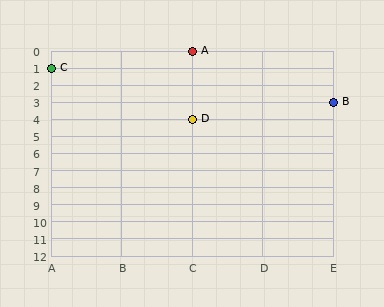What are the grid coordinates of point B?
Point B is at grid coordinates (E, 3).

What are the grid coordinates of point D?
Point D is at grid coordinates (C, 4).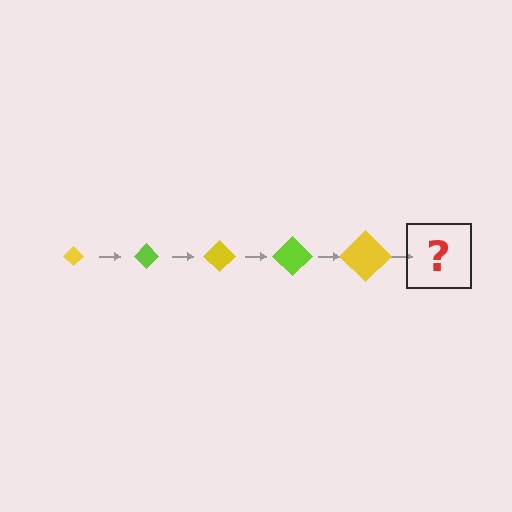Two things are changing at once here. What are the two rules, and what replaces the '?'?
The two rules are that the diamond grows larger each step and the color cycles through yellow and lime. The '?' should be a lime diamond, larger than the previous one.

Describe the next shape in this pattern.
It should be a lime diamond, larger than the previous one.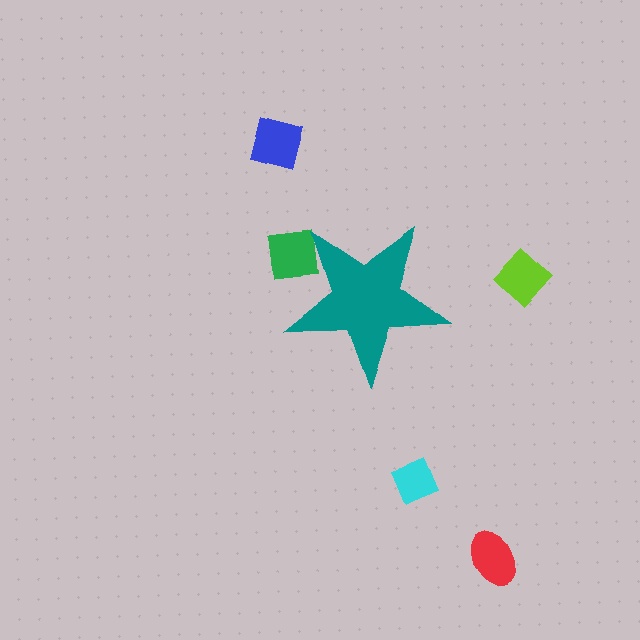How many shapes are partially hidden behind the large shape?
1 shape is partially hidden.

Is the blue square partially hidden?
No, the blue square is fully visible.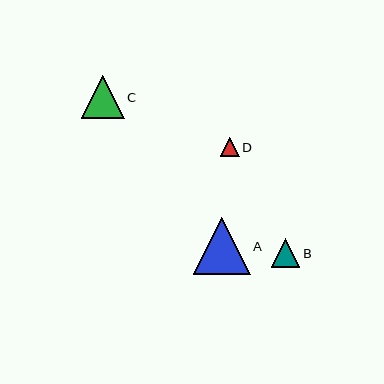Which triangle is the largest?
Triangle A is the largest with a size of approximately 57 pixels.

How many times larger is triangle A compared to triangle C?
Triangle A is approximately 1.3 times the size of triangle C.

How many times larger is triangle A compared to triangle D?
Triangle A is approximately 3.0 times the size of triangle D.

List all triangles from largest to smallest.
From largest to smallest: A, C, B, D.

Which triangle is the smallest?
Triangle D is the smallest with a size of approximately 19 pixels.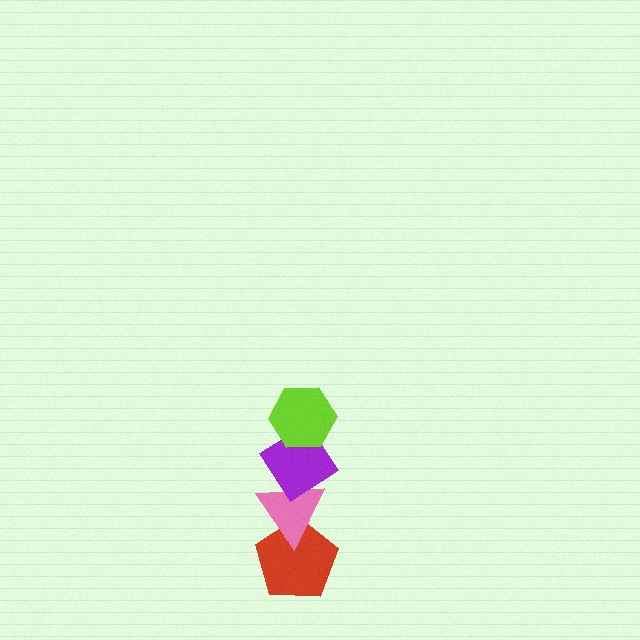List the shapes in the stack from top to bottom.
From top to bottom: the lime hexagon, the purple diamond, the pink triangle, the red pentagon.